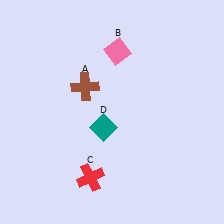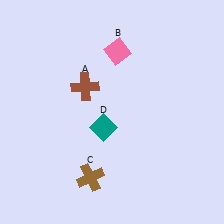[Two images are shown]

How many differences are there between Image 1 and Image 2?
There is 1 difference between the two images.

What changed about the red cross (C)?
In Image 1, C is red. In Image 2, it changed to brown.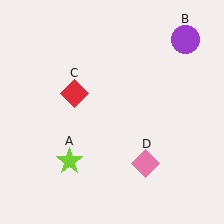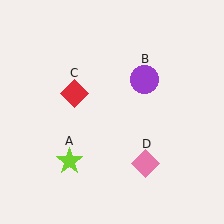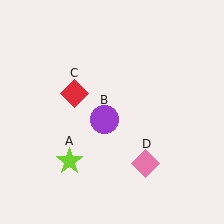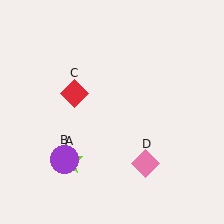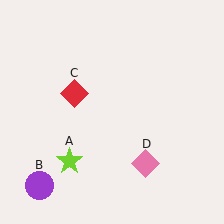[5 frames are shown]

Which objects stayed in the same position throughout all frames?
Lime star (object A) and red diamond (object C) and pink diamond (object D) remained stationary.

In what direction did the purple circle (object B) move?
The purple circle (object B) moved down and to the left.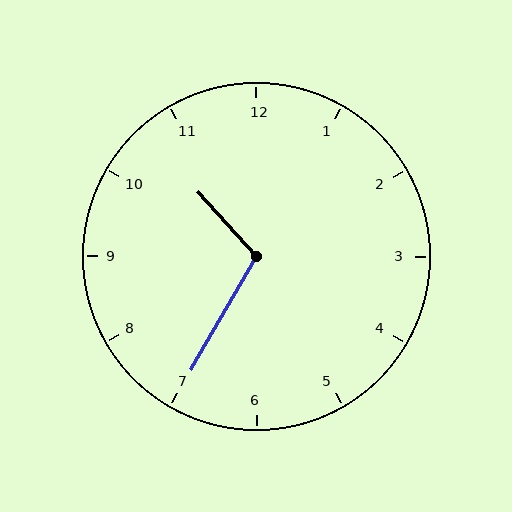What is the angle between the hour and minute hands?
Approximately 108 degrees.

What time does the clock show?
10:35.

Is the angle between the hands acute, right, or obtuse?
It is obtuse.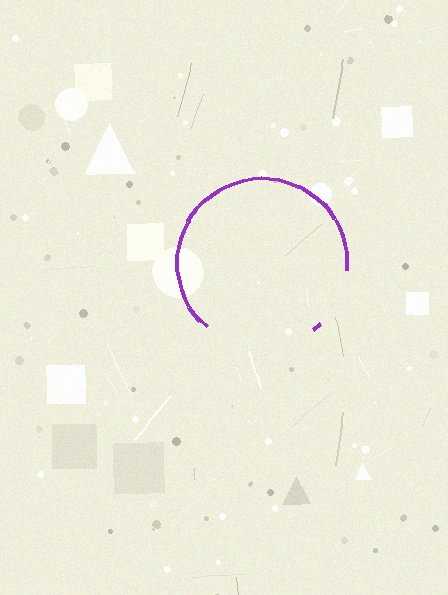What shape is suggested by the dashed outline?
The dashed outline suggests a circle.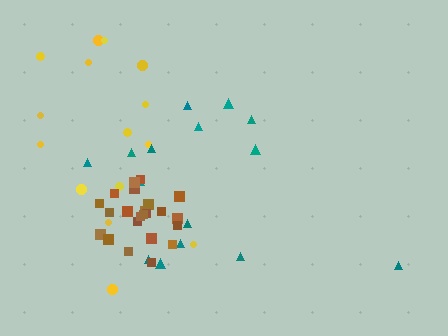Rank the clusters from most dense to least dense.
brown, teal, yellow.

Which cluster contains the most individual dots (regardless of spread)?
Brown (24).